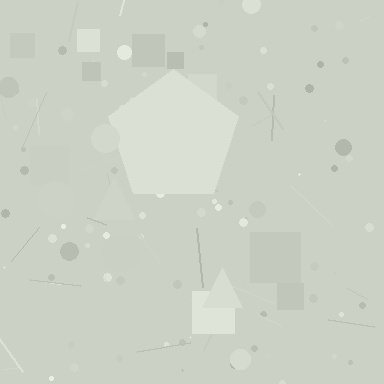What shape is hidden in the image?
A pentagon is hidden in the image.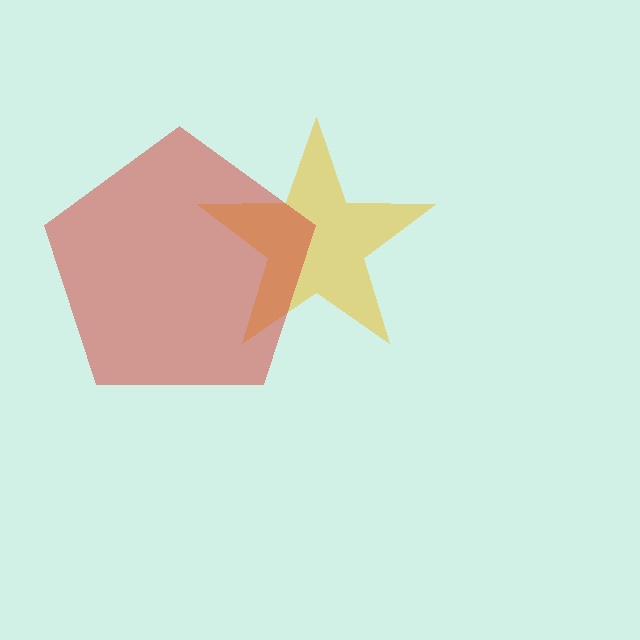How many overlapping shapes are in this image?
There are 2 overlapping shapes in the image.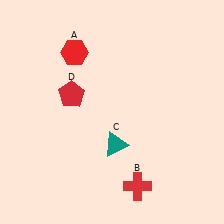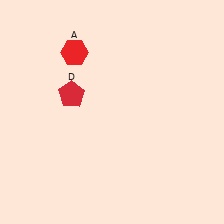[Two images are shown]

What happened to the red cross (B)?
The red cross (B) was removed in Image 2. It was in the bottom-right area of Image 1.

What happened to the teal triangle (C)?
The teal triangle (C) was removed in Image 2. It was in the bottom-right area of Image 1.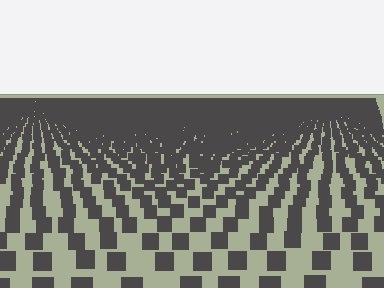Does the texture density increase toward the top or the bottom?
Density increases toward the top.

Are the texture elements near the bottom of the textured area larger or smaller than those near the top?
Larger. Near the bottom, elements are closer to the viewer and appear at a bigger on-screen size.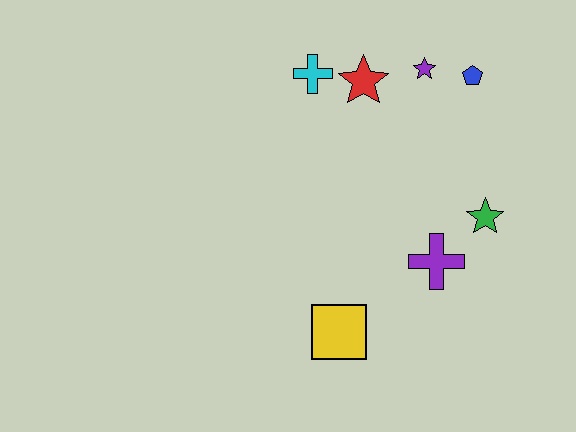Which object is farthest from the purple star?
The yellow square is farthest from the purple star.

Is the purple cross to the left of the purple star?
No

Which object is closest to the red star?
The cyan cross is closest to the red star.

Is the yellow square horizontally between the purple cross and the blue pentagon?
No